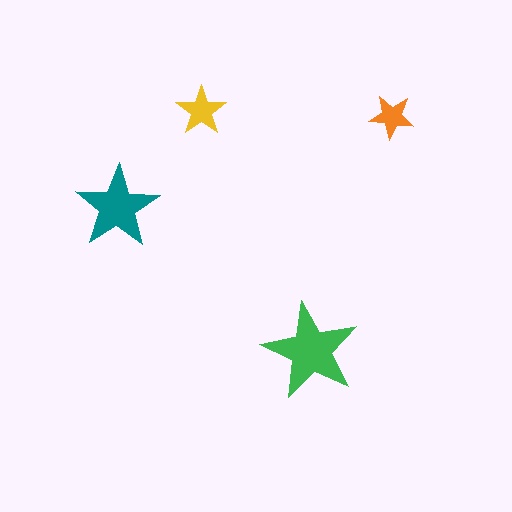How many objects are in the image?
There are 4 objects in the image.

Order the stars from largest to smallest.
the green one, the teal one, the yellow one, the orange one.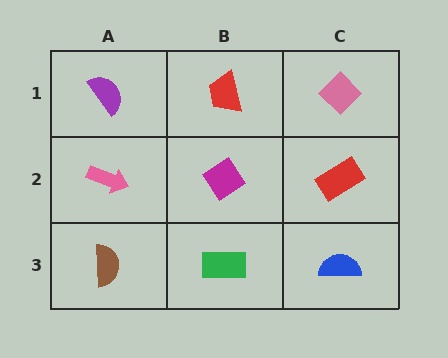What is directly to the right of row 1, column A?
A red trapezoid.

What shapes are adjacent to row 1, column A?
A pink arrow (row 2, column A), a red trapezoid (row 1, column B).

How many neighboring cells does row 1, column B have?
3.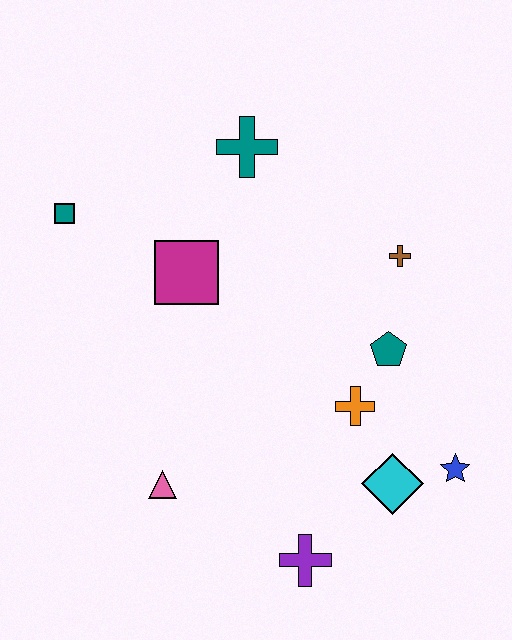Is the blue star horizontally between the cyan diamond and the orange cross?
No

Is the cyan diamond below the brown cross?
Yes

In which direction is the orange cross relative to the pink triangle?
The orange cross is to the right of the pink triangle.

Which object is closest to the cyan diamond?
The blue star is closest to the cyan diamond.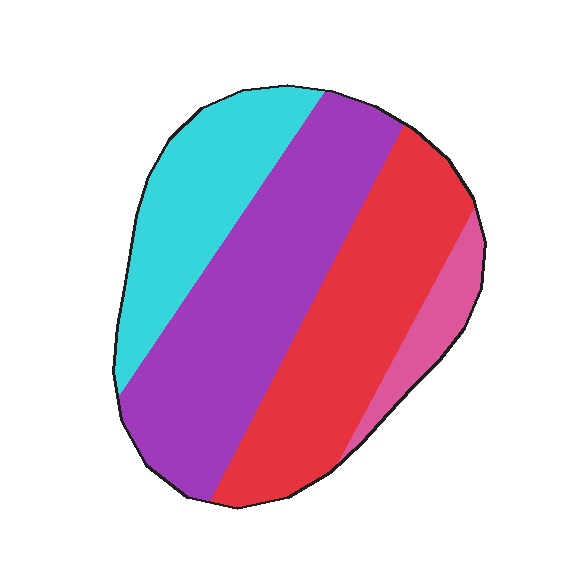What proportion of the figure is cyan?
Cyan covers about 20% of the figure.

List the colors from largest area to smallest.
From largest to smallest: purple, red, cyan, pink.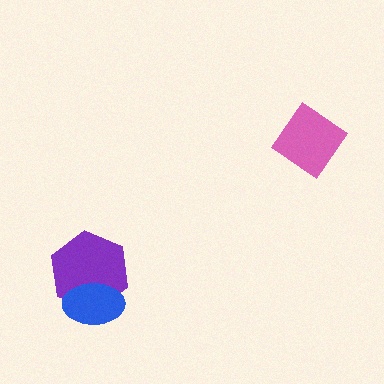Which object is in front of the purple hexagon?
The blue ellipse is in front of the purple hexagon.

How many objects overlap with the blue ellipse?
1 object overlaps with the blue ellipse.